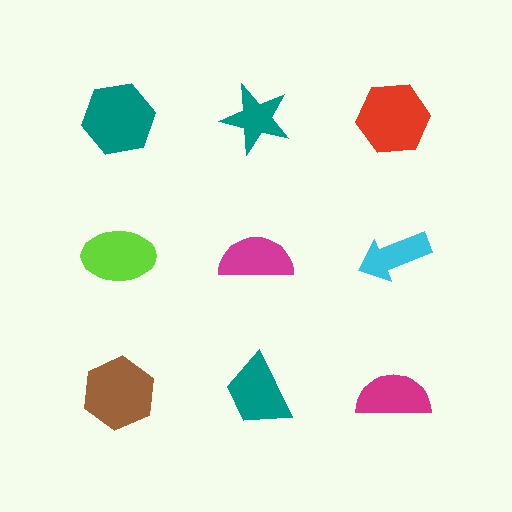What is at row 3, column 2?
A teal trapezoid.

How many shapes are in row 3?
3 shapes.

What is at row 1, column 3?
A red hexagon.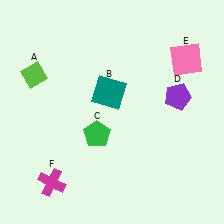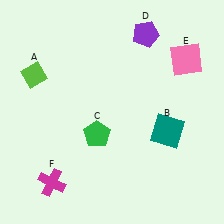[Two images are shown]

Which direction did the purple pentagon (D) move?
The purple pentagon (D) moved up.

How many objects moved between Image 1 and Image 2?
2 objects moved between the two images.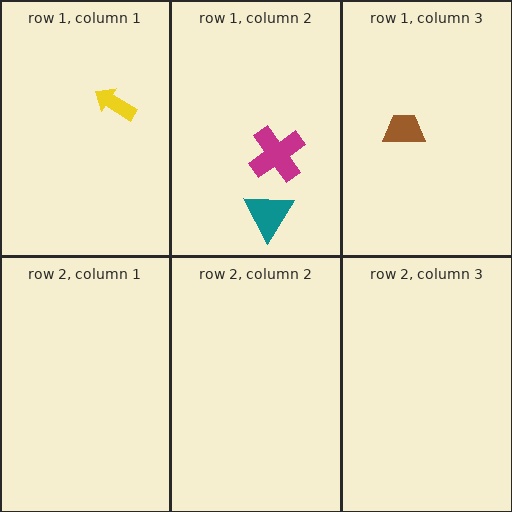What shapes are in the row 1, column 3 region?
The brown trapezoid.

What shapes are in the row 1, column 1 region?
The yellow arrow.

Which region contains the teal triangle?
The row 1, column 2 region.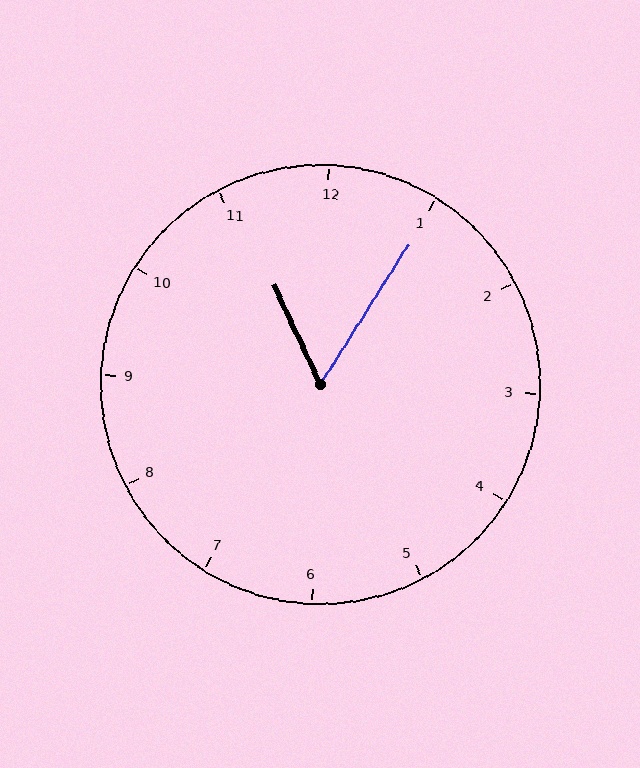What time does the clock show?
11:05.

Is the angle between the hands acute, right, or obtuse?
It is acute.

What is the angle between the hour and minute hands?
Approximately 58 degrees.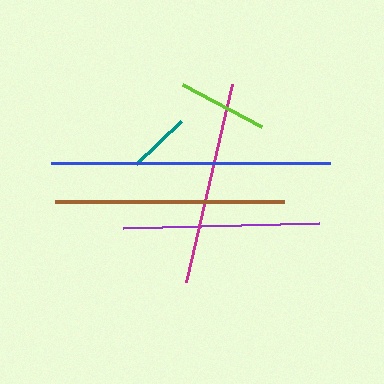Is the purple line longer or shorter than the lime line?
The purple line is longer than the lime line.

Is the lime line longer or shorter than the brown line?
The brown line is longer than the lime line.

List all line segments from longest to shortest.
From longest to shortest: blue, brown, magenta, purple, lime, teal.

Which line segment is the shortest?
The teal line is the shortest at approximately 63 pixels.